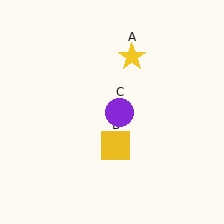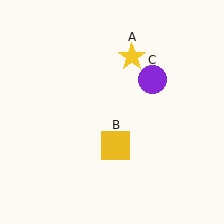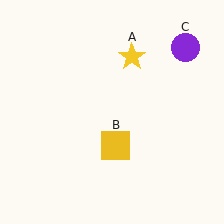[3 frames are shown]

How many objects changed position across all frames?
1 object changed position: purple circle (object C).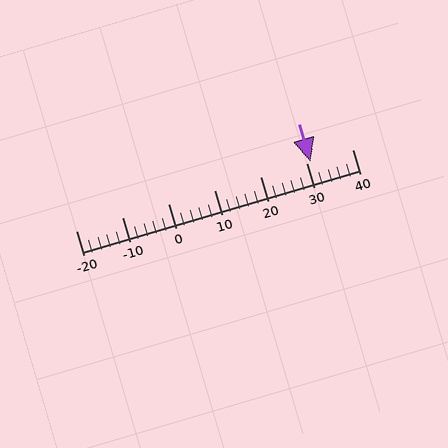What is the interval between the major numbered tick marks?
The major tick marks are spaced 10 units apart.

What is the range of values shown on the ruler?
The ruler shows values from -20 to 40.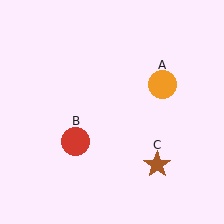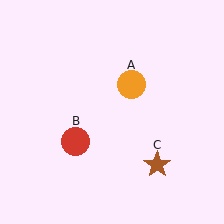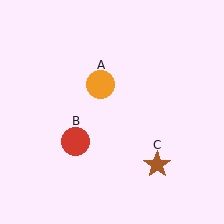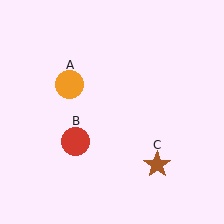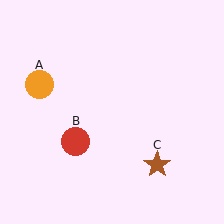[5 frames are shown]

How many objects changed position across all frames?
1 object changed position: orange circle (object A).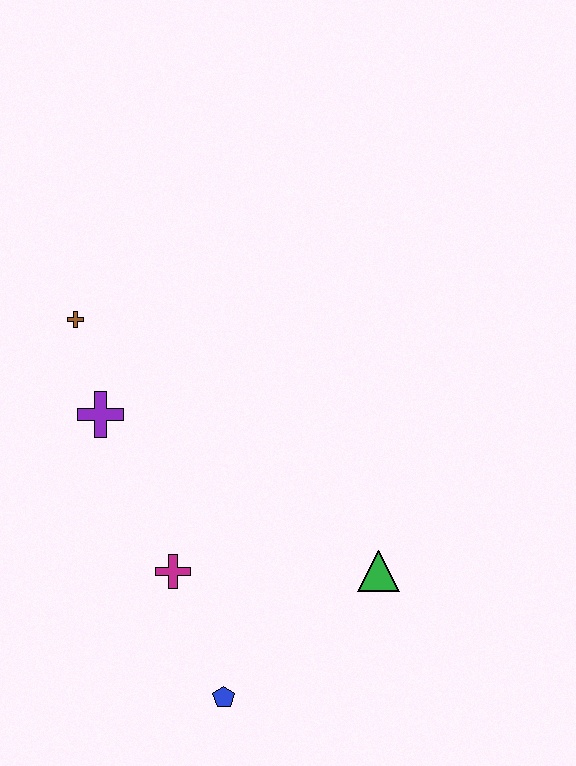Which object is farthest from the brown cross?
The blue pentagon is farthest from the brown cross.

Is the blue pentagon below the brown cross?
Yes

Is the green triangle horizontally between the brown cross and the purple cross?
No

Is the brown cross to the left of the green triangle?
Yes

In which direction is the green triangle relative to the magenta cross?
The green triangle is to the right of the magenta cross.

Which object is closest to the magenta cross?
The blue pentagon is closest to the magenta cross.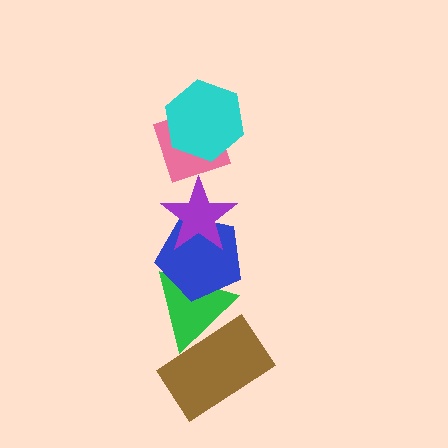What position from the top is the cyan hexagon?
The cyan hexagon is 1st from the top.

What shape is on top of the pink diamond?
The cyan hexagon is on top of the pink diamond.